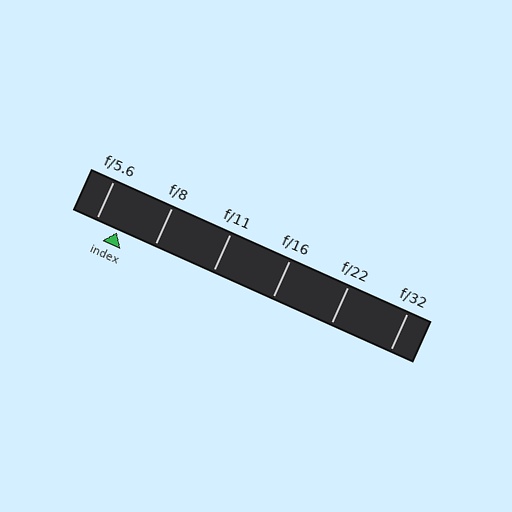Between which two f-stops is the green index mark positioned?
The index mark is between f/5.6 and f/8.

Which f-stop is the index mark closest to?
The index mark is closest to f/5.6.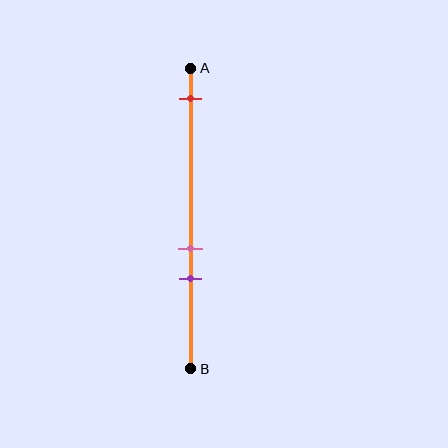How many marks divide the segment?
There are 3 marks dividing the segment.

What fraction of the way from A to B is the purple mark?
The purple mark is approximately 70% (0.7) of the way from A to B.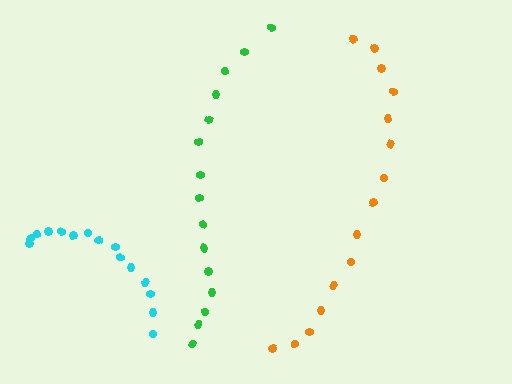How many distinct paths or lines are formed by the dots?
There are 3 distinct paths.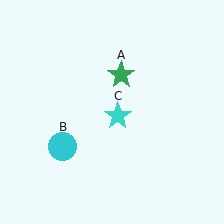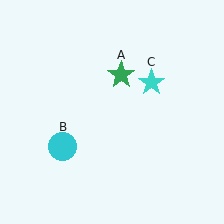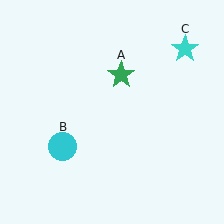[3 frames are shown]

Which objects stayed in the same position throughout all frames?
Green star (object A) and cyan circle (object B) remained stationary.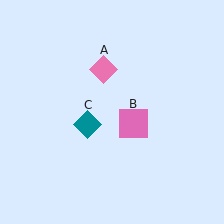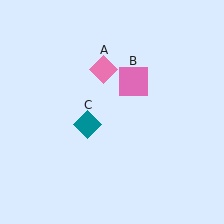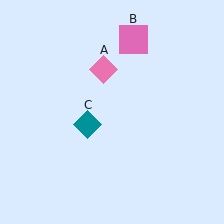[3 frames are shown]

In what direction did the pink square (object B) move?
The pink square (object B) moved up.